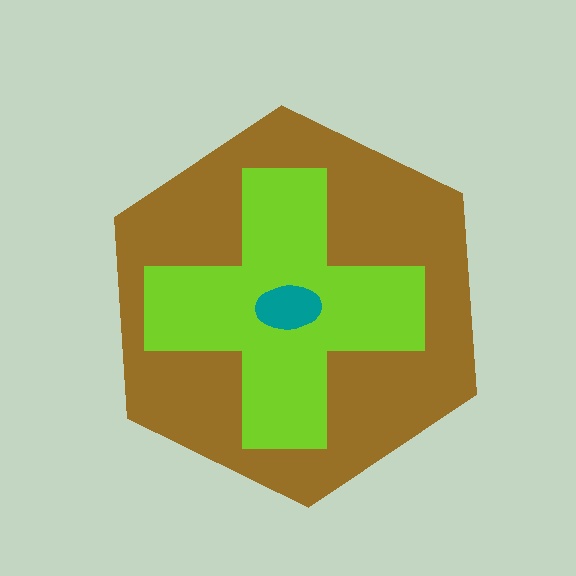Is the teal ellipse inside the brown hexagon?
Yes.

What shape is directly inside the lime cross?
The teal ellipse.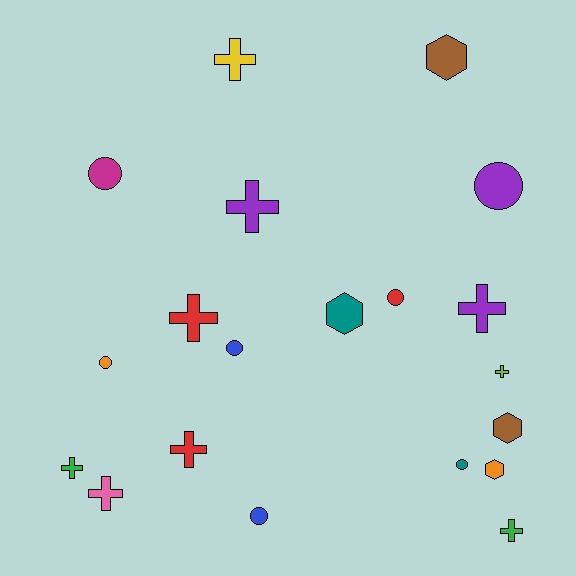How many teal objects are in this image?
There are 2 teal objects.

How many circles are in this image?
There are 7 circles.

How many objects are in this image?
There are 20 objects.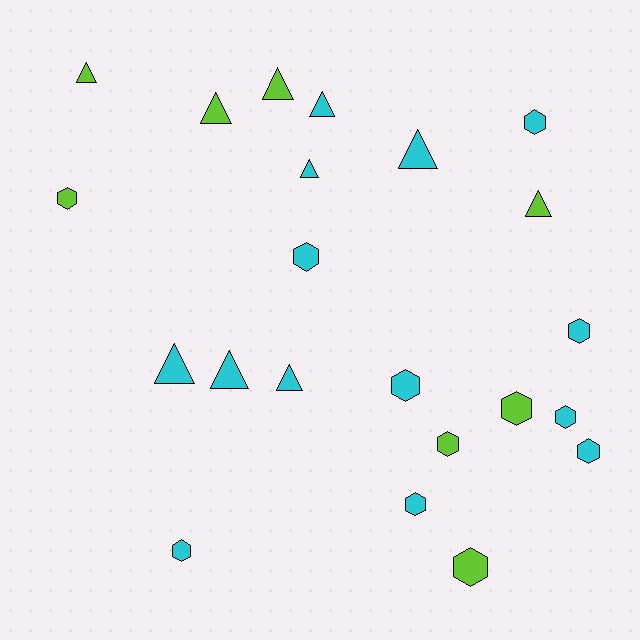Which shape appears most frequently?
Hexagon, with 12 objects.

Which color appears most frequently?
Cyan, with 14 objects.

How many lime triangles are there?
There are 4 lime triangles.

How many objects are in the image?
There are 22 objects.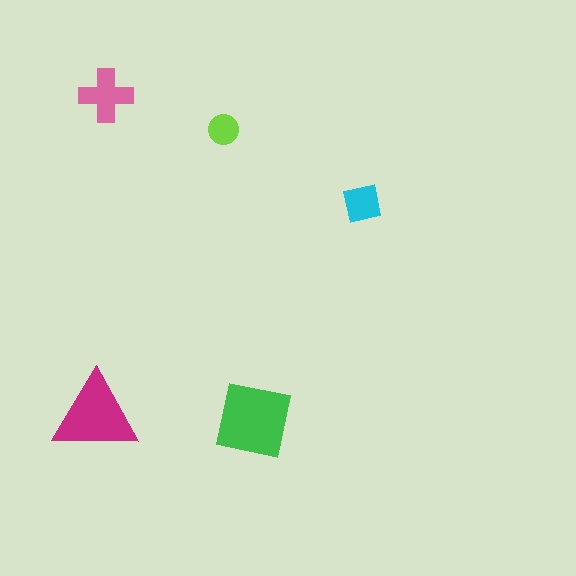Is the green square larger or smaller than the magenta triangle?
Larger.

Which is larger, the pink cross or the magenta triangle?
The magenta triangle.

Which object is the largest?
The green square.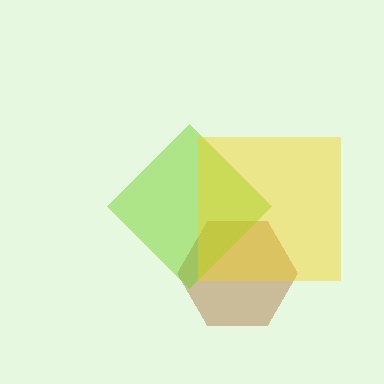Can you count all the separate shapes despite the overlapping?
Yes, there are 3 separate shapes.